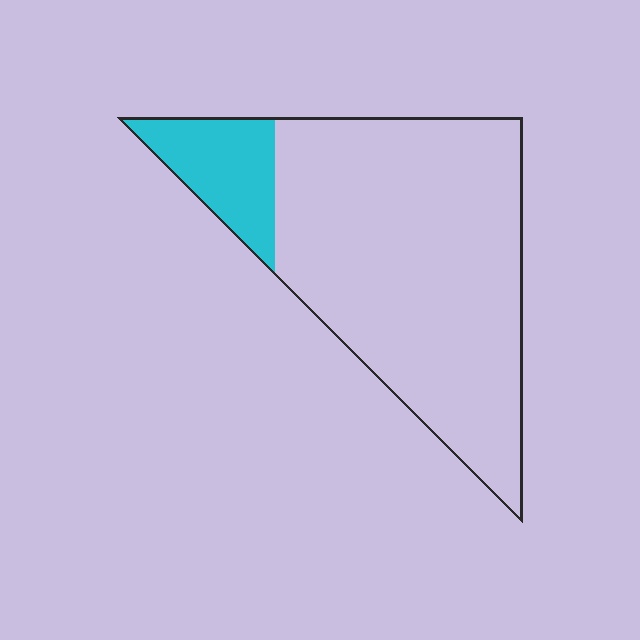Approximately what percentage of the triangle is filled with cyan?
Approximately 15%.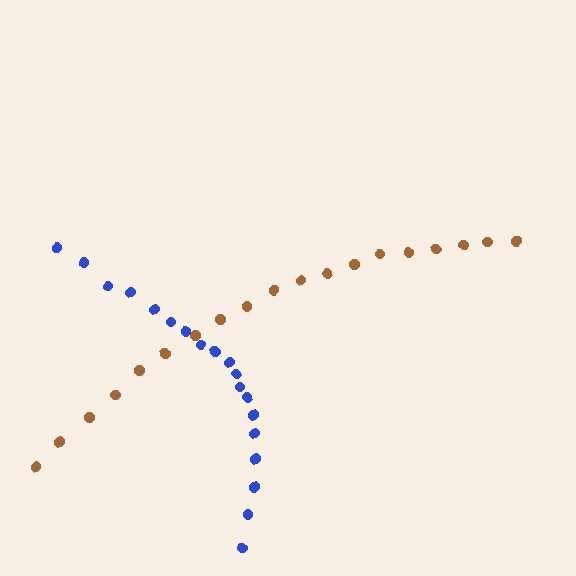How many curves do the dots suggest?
There are 2 distinct paths.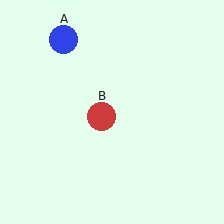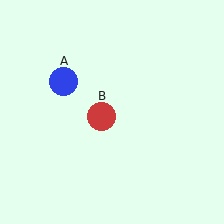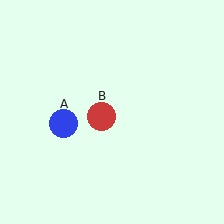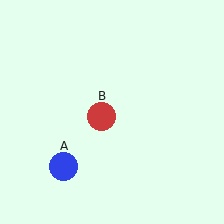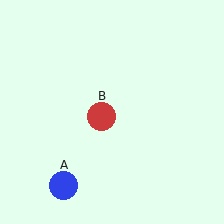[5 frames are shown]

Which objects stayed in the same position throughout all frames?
Red circle (object B) remained stationary.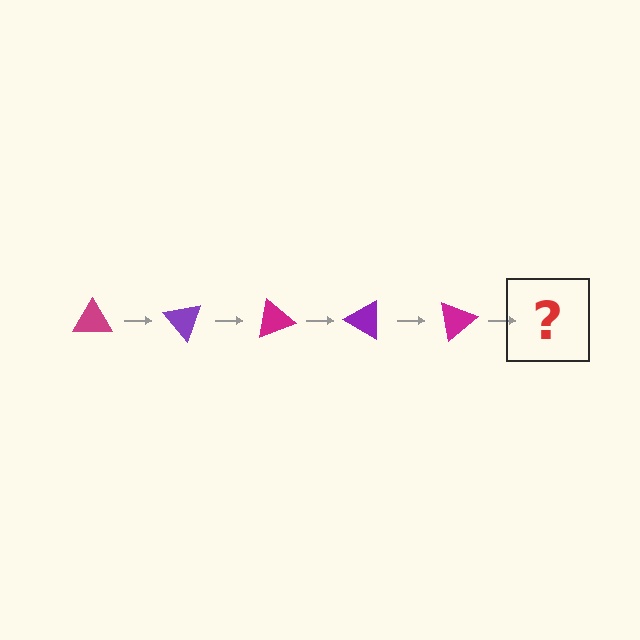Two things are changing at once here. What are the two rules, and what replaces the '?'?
The two rules are that it rotates 50 degrees each step and the color cycles through magenta and purple. The '?' should be a purple triangle, rotated 250 degrees from the start.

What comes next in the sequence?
The next element should be a purple triangle, rotated 250 degrees from the start.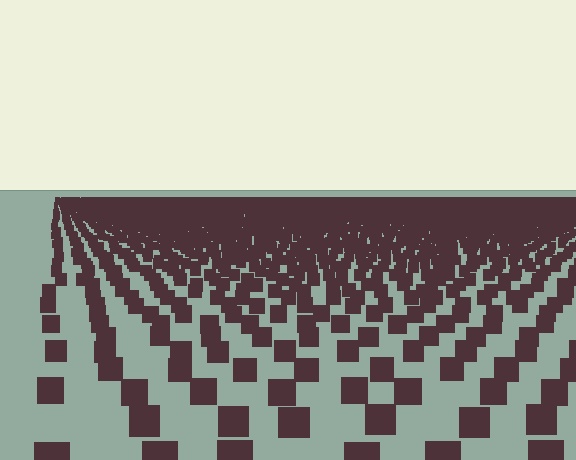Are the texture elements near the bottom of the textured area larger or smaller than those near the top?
Larger. Near the bottom, elements are closer to the viewer and appear at a bigger on-screen size.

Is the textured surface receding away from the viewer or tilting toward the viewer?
The surface is receding away from the viewer. Texture elements get smaller and denser toward the top.